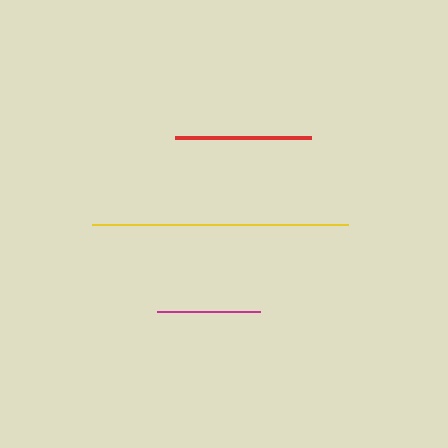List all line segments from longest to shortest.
From longest to shortest: yellow, red, magenta.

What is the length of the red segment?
The red segment is approximately 136 pixels long.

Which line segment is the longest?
The yellow line is the longest at approximately 255 pixels.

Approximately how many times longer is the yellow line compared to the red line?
The yellow line is approximately 1.9 times the length of the red line.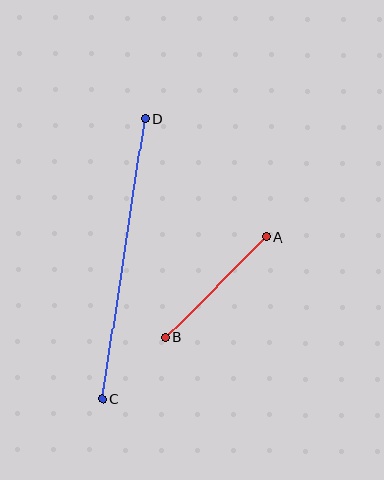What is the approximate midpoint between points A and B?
The midpoint is at approximately (216, 287) pixels.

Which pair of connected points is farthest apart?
Points C and D are farthest apart.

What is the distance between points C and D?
The distance is approximately 284 pixels.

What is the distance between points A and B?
The distance is approximately 142 pixels.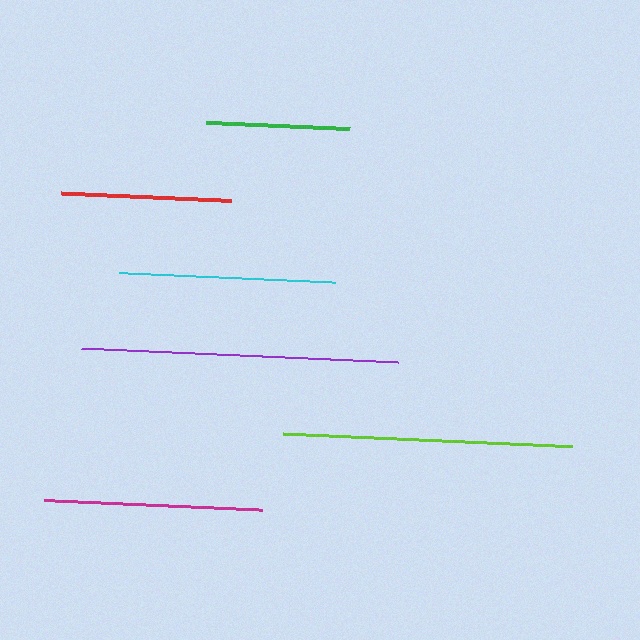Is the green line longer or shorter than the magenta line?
The magenta line is longer than the green line.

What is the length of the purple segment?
The purple segment is approximately 317 pixels long.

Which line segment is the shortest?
The green line is the shortest at approximately 144 pixels.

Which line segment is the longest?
The purple line is the longest at approximately 317 pixels.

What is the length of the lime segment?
The lime segment is approximately 289 pixels long.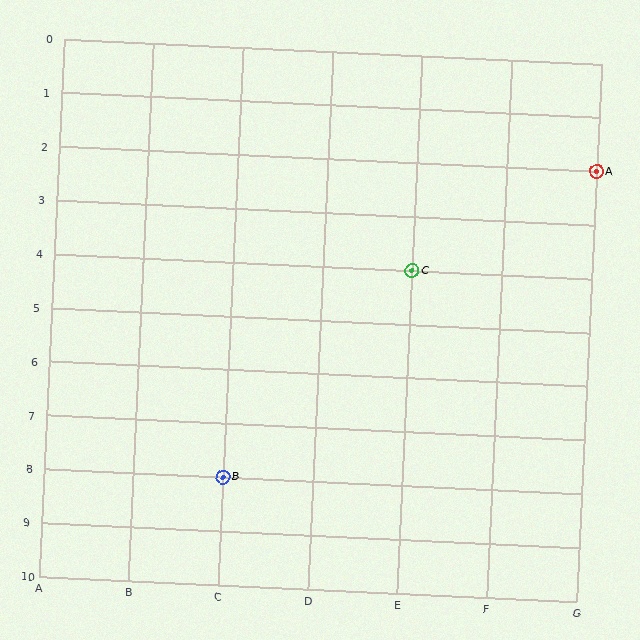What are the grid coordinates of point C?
Point C is at grid coordinates (E, 4).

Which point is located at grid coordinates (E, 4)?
Point C is at (E, 4).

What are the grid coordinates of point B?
Point B is at grid coordinates (C, 8).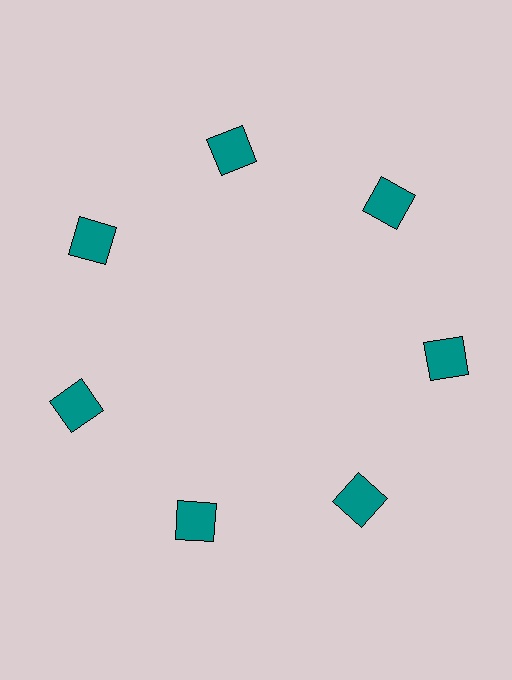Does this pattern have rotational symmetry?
Yes, this pattern has 7-fold rotational symmetry. It looks the same after rotating 51 degrees around the center.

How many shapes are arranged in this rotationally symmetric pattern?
There are 7 shapes, arranged in 7 groups of 1.